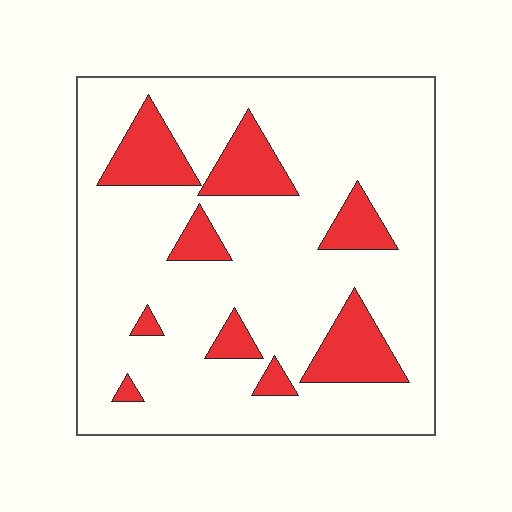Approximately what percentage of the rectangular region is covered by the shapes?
Approximately 20%.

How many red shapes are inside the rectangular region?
9.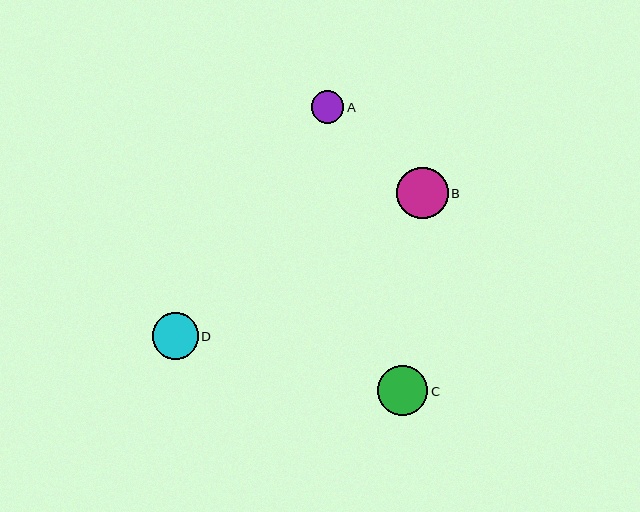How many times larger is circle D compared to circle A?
Circle D is approximately 1.4 times the size of circle A.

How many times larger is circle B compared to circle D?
Circle B is approximately 1.1 times the size of circle D.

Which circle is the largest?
Circle B is the largest with a size of approximately 51 pixels.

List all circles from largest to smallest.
From largest to smallest: B, C, D, A.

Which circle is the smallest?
Circle A is the smallest with a size of approximately 32 pixels.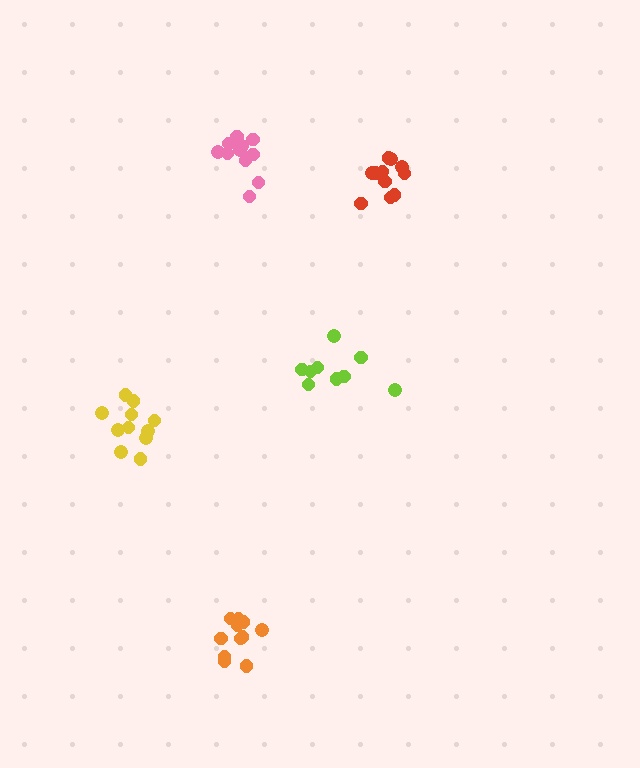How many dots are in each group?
Group 1: 11 dots, Group 2: 11 dots, Group 3: 9 dots, Group 4: 11 dots, Group 5: 11 dots (53 total).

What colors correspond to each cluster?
The clusters are colored: pink, red, lime, yellow, orange.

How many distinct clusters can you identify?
There are 5 distinct clusters.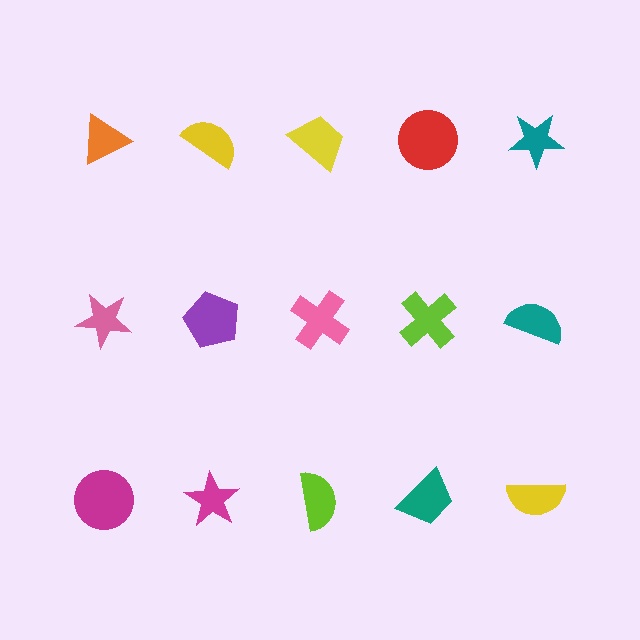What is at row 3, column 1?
A magenta circle.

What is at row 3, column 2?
A magenta star.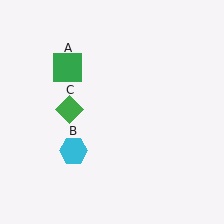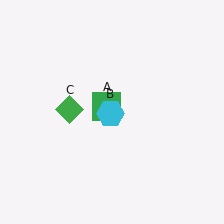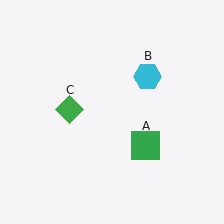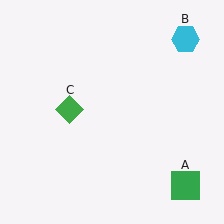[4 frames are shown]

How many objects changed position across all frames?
2 objects changed position: green square (object A), cyan hexagon (object B).